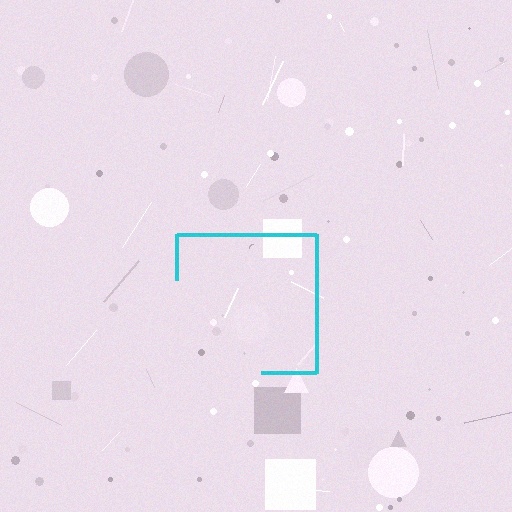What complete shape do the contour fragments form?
The contour fragments form a square.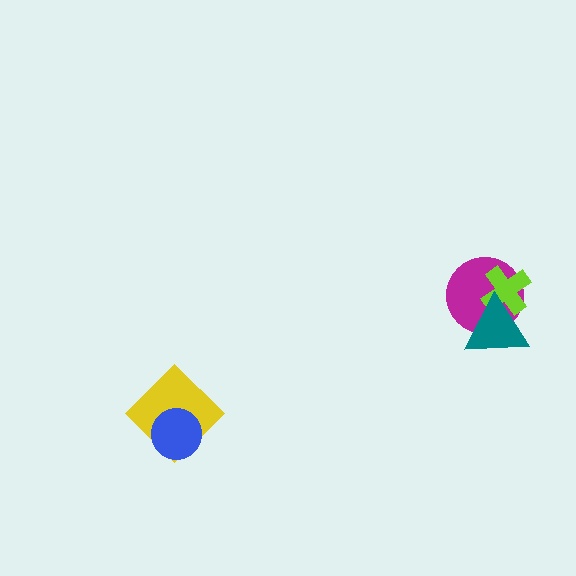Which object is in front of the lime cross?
The teal triangle is in front of the lime cross.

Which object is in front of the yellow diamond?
The blue circle is in front of the yellow diamond.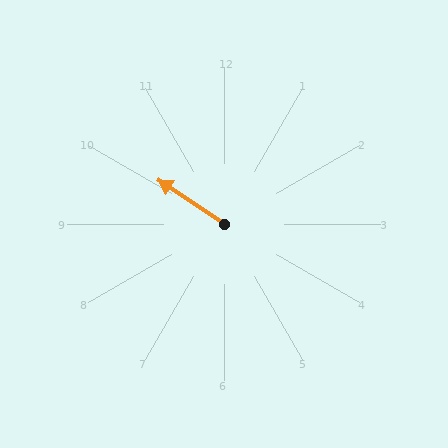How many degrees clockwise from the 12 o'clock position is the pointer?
Approximately 304 degrees.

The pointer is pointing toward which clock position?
Roughly 10 o'clock.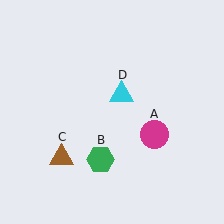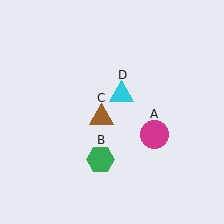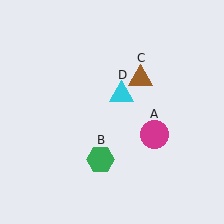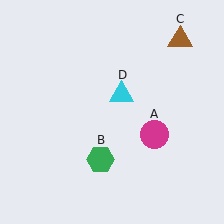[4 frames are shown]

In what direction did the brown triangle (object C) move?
The brown triangle (object C) moved up and to the right.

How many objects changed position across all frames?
1 object changed position: brown triangle (object C).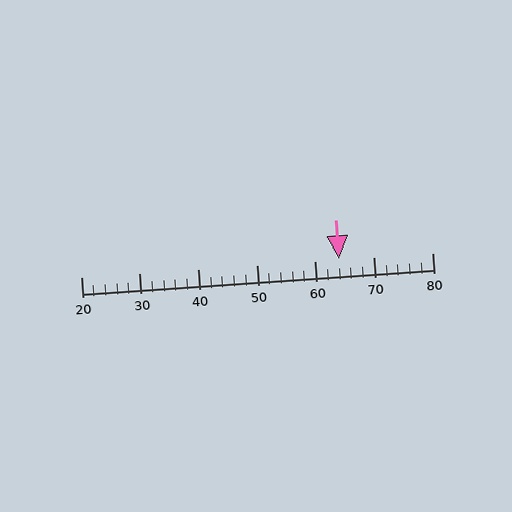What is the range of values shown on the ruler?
The ruler shows values from 20 to 80.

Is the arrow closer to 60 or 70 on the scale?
The arrow is closer to 60.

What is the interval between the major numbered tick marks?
The major tick marks are spaced 10 units apart.